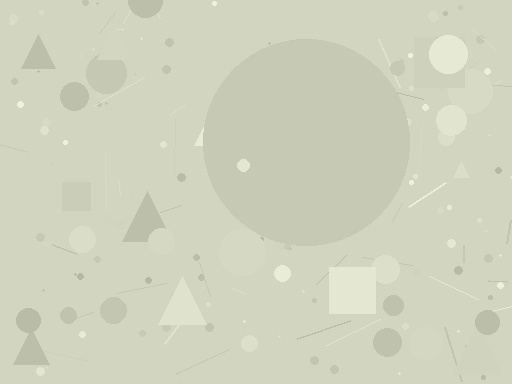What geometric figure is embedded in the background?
A circle is embedded in the background.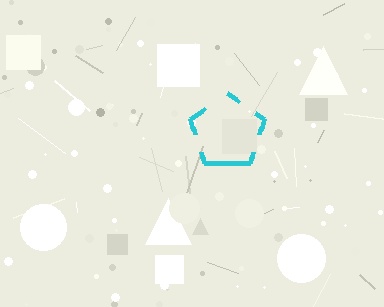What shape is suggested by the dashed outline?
The dashed outline suggests a pentagon.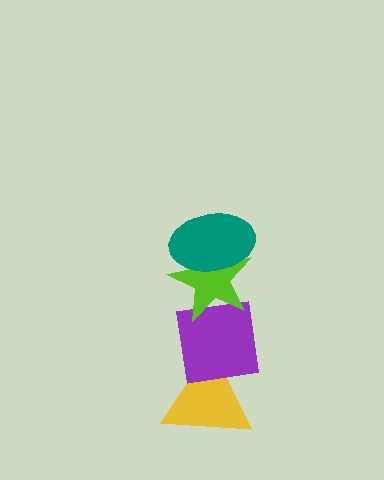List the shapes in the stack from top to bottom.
From top to bottom: the teal ellipse, the lime star, the purple square, the yellow triangle.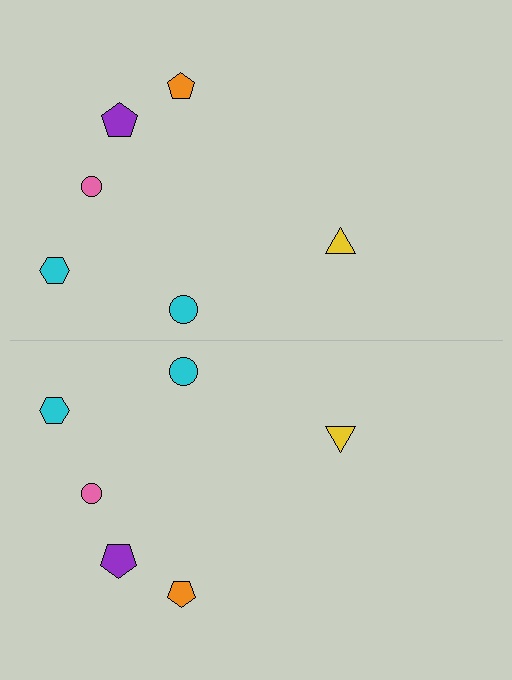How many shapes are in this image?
There are 12 shapes in this image.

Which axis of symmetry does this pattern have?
The pattern has a horizontal axis of symmetry running through the center of the image.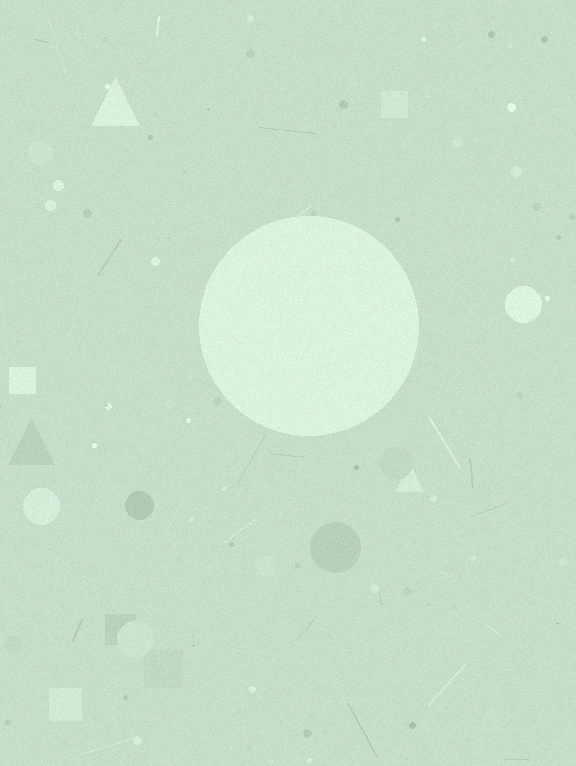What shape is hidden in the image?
A circle is hidden in the image.